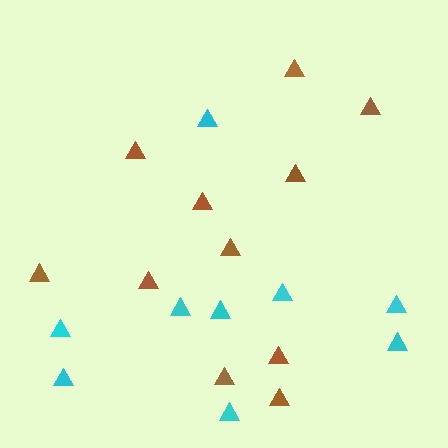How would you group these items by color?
There are 2 groups: one group of brown triangles (11) and one group of cyan triangles (9).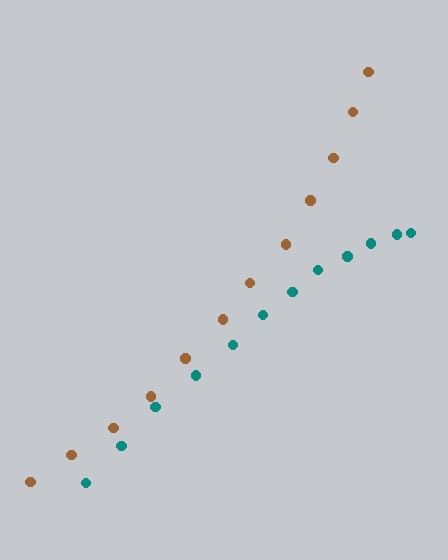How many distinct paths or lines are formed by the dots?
There are 2 distinct paths.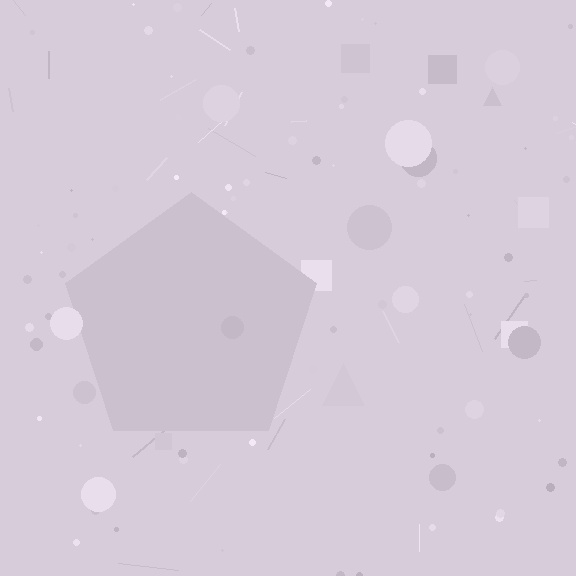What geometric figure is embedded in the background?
A pentagon is embedded in the background.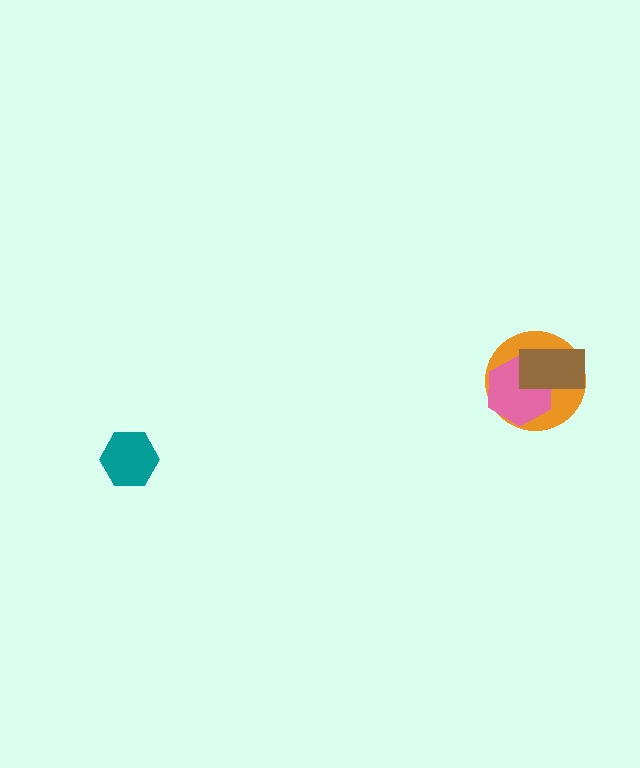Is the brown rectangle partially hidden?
No, no other shape covers it.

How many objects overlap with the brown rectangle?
2 objects overlap with the brown rectangle.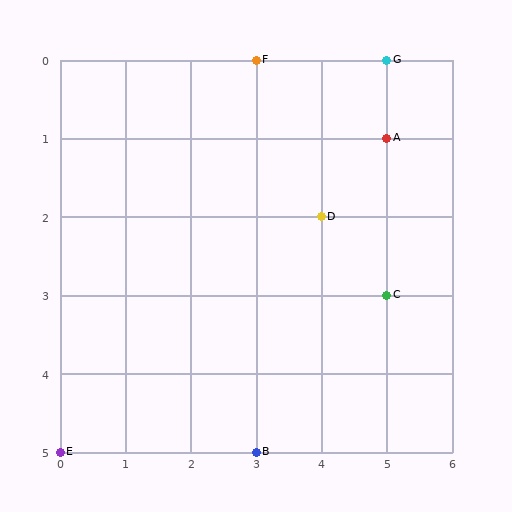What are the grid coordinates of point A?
Point A is at grid coordinates (5, 1).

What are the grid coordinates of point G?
Point G is at grid coordinates (5, 0).